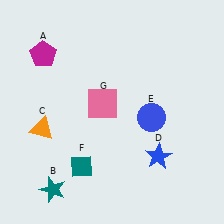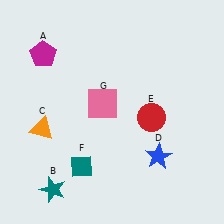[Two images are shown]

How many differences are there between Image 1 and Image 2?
There is 1 difference between the two images.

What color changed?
The circle (E) changed from blue in Image 1 to red in Image 2.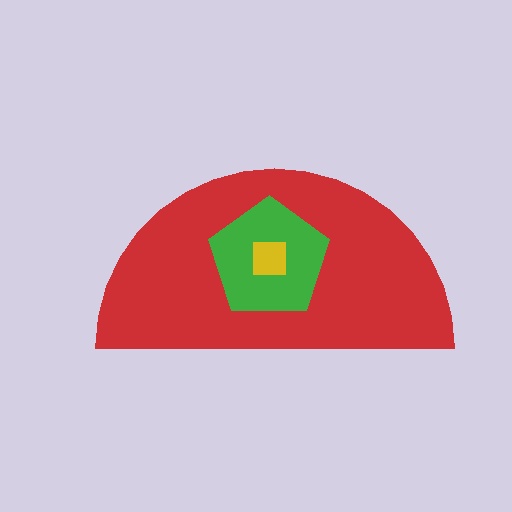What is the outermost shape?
The red semicircle.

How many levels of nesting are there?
3.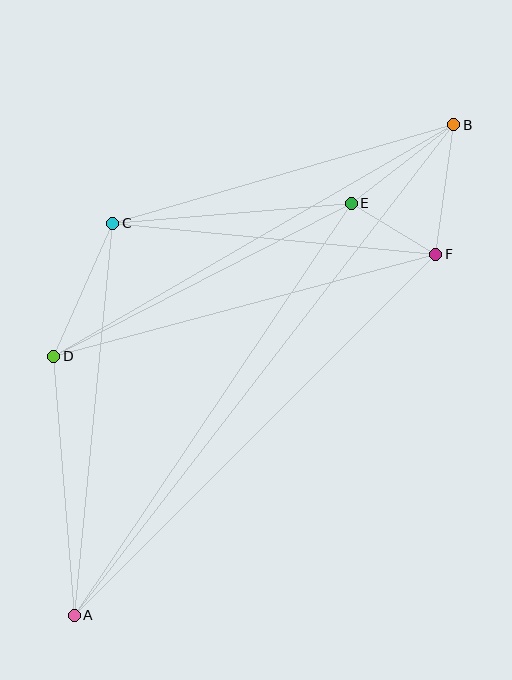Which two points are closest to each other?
Points E and F are closest to each other.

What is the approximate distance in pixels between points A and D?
The distance between A and D is approximately 260 pixels.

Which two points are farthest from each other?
Points A and B are farthest from each other.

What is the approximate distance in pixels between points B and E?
The distance between B and E is approximately 129 pixels.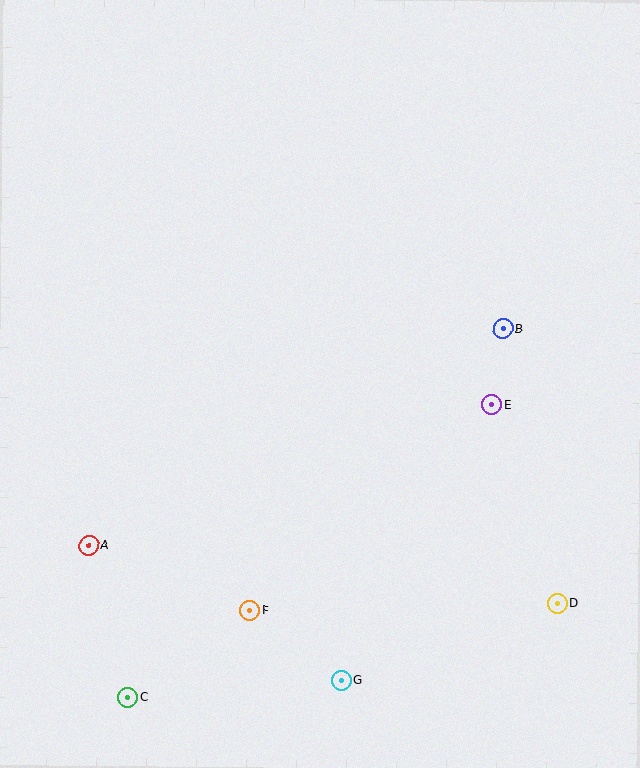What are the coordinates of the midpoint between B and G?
The midpoint between B and G is at (422, 504).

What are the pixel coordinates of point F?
Point F is at (250, 611).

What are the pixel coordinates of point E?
Point E is at (492, 404).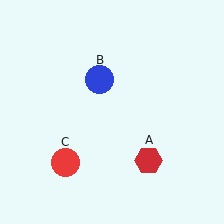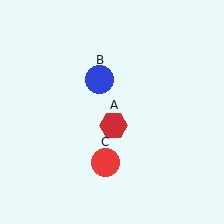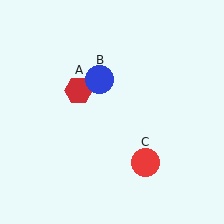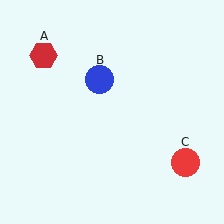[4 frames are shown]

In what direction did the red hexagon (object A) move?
The red hexagon (object A) moved up and to the left.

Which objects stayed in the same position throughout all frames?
Blue circle (object B) remained stationary.